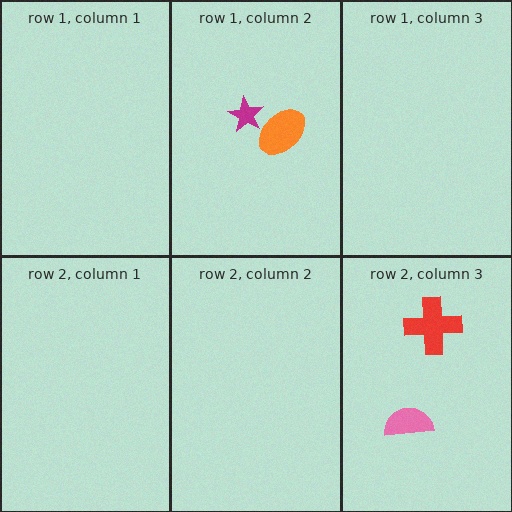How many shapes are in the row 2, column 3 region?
2.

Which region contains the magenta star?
The row 1, column 2 region.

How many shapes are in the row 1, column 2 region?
2.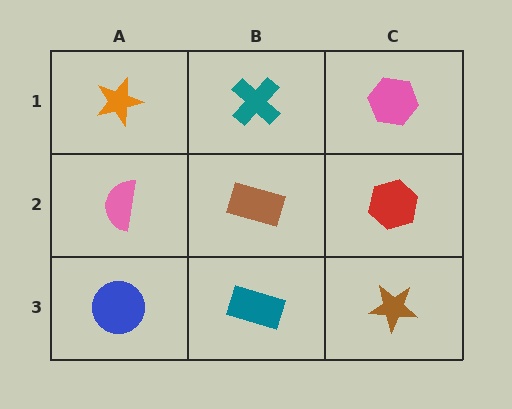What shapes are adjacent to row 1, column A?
A pink semicircle (row 2, column A), a teal cross (row 1, column B).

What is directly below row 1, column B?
A brown rectangle.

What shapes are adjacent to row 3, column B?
A brown rectangle (row 2, column B), a blue circle (row 3, column A), a brown star (row 3, column C).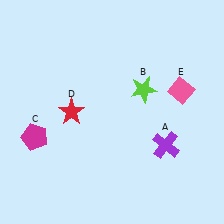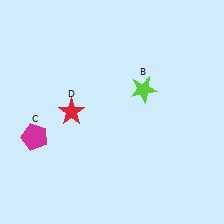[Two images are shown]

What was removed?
The pink diamond (E), the purple cross (A) were removed in Image 2.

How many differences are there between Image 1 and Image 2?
There are 2 differences between the two images.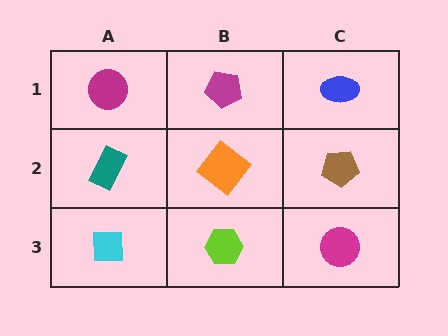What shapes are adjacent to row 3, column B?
An orange diamond (row 2, column B), a cyan square (row 3, column A), a magenta circle (row 3, column C).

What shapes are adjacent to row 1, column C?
A brown pentagon (row 2, column C), a magenta pentagon (row 1, column B).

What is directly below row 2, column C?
A magenta circle.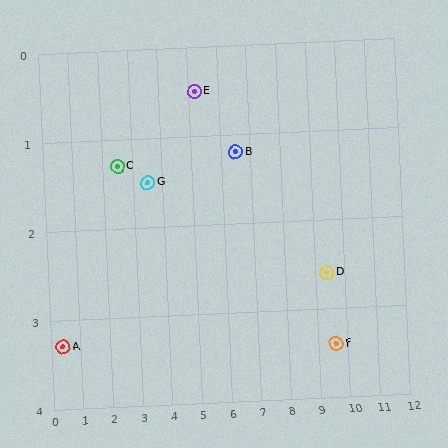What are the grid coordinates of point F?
Point F is at approximately (9.6, 3.4).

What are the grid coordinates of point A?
Point A is at approximately (0.4, 3.3).